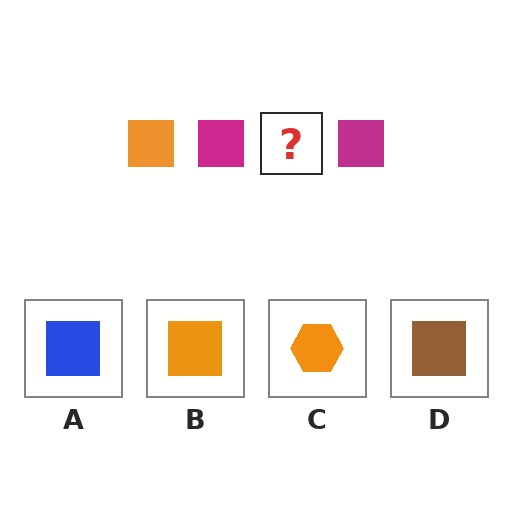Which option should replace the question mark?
Option B.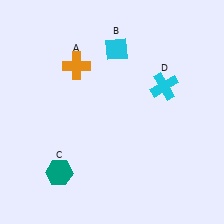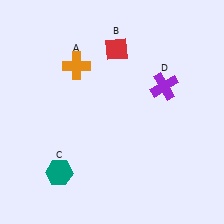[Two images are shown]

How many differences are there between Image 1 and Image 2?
There are 2 differences between the two images.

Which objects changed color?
B changed from cyan to red. D changed from cyan to purple.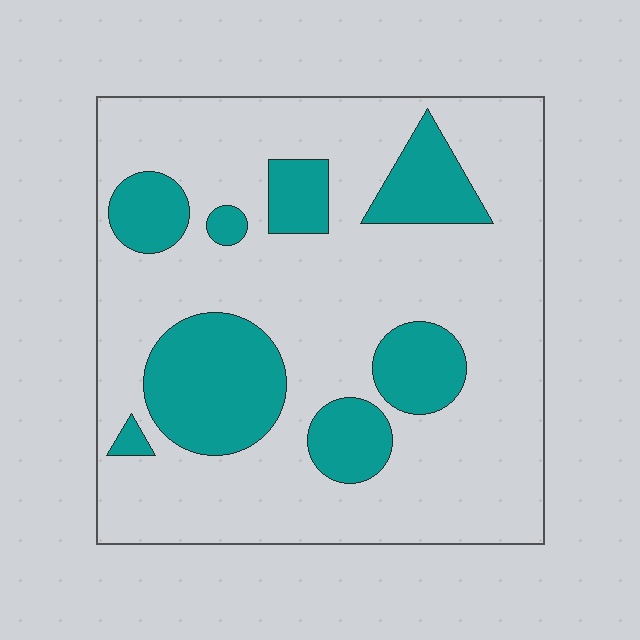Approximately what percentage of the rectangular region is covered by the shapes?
Approximately 25%.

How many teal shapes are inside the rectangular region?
8.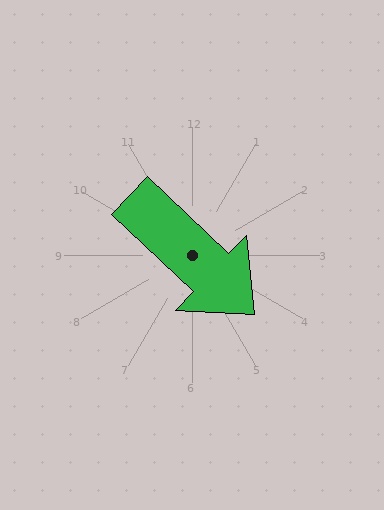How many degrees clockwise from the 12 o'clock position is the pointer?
Approximately 133 degrees.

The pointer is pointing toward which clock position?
Roughly 4 o'clock.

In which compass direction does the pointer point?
Southeast.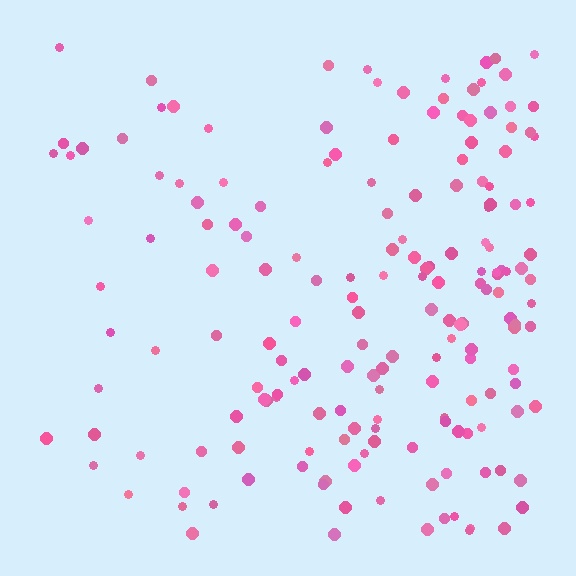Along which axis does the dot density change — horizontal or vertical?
Horizontal.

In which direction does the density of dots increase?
From left to right, with the right side densest.